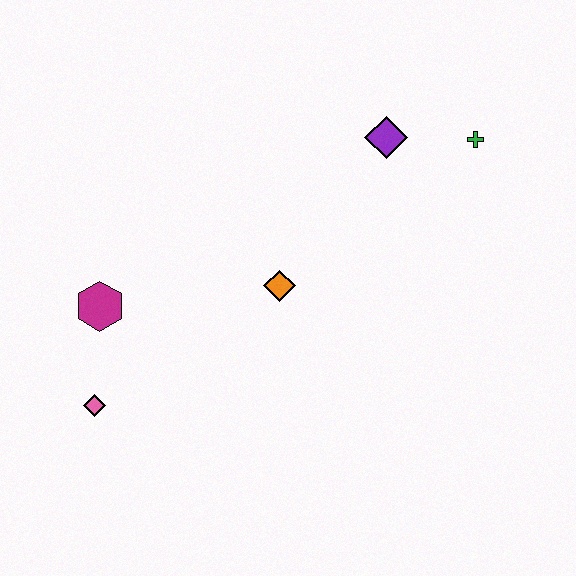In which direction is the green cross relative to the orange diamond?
The green cross is to the right of the orange diamond.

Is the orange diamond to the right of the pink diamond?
Yes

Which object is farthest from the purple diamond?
The pink diamond is farthest from the purple diamond.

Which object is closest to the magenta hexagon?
The pink diamond is closest to the magenta hexagon.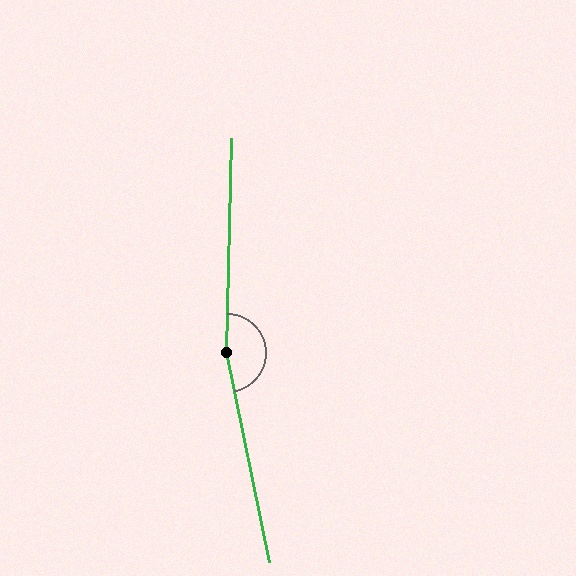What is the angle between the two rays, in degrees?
Approximately 167 degrees.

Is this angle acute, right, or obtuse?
It is obtuse.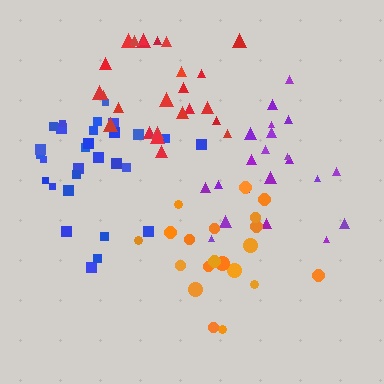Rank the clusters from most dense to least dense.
orange, blue, red, purple.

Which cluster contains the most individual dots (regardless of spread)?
Blue (29).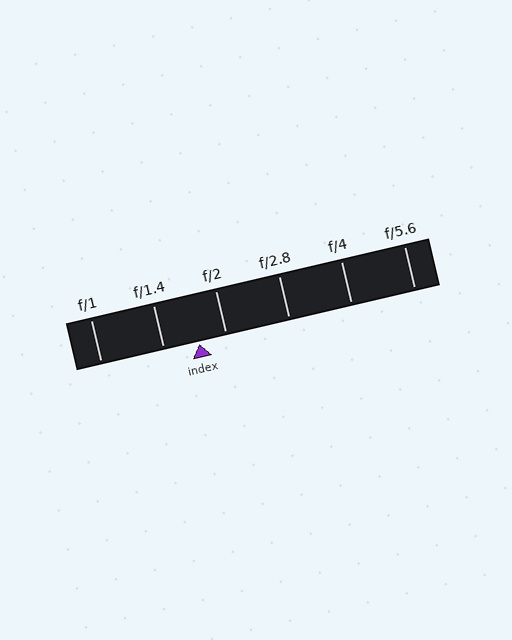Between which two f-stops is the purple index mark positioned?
The index mark is between f/1.4 and f/2.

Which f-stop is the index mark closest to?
The index mark is closest to f/2.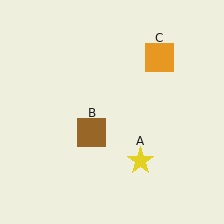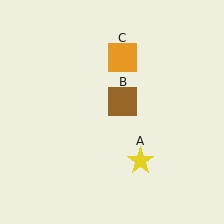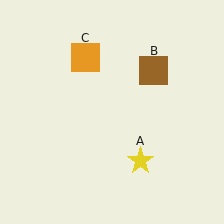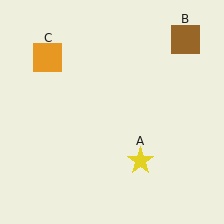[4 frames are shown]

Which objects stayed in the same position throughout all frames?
Yellow star (object A) remained stationary.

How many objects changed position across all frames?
2 objects changed position: brown square (object B), orange square (object C).